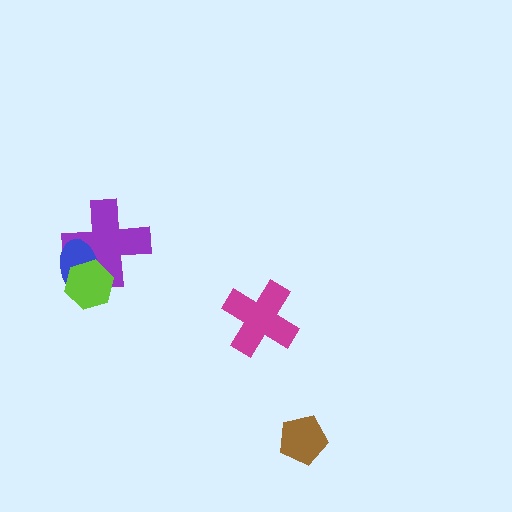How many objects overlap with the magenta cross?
0 objects overlap with the magenta cross.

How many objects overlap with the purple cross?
2 objects overlap with the purple cross.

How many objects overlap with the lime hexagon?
2 objects overlap with the lime hexagon.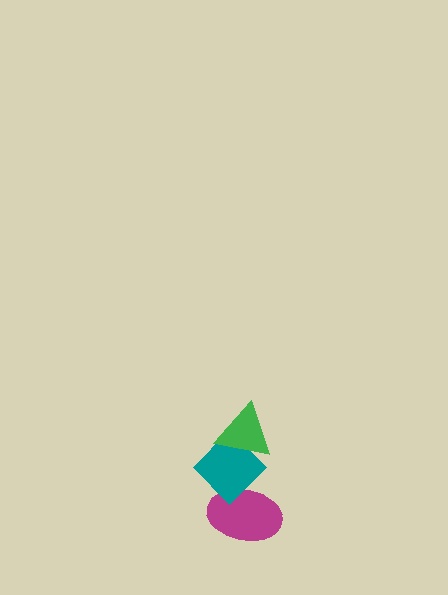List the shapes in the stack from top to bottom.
From top to bottom: the green triangle, the teal diamond, the magenta ellipse.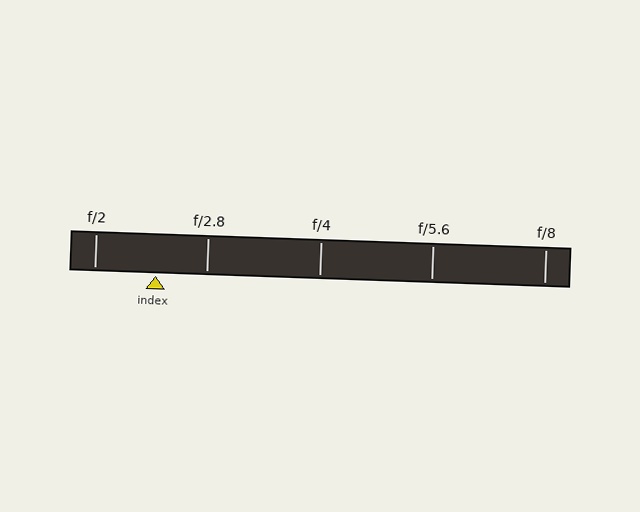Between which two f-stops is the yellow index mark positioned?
The index mark is between f/2 and f/2.8.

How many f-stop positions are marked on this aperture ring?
There are 5 f-stop positions marked.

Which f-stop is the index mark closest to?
The index mark is closest to f/2.8.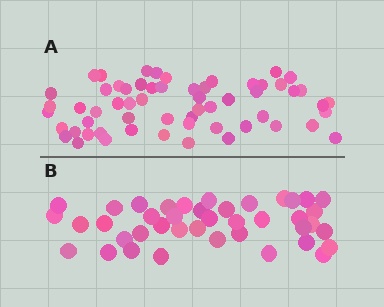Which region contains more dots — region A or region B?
Region A (the top region) has more dots.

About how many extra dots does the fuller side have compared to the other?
Region A has approximately 20 more dots than region B.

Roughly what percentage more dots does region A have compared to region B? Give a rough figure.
About 45% more.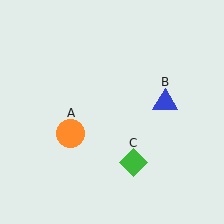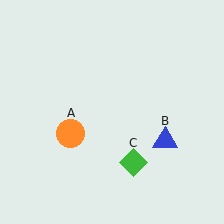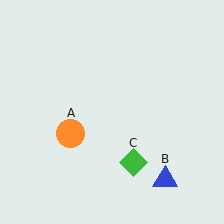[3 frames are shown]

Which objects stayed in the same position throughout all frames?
Orange circle (object A) and green diamond (object C) remained stationary.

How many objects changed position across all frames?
1 object changed position: blue triangle (object B).